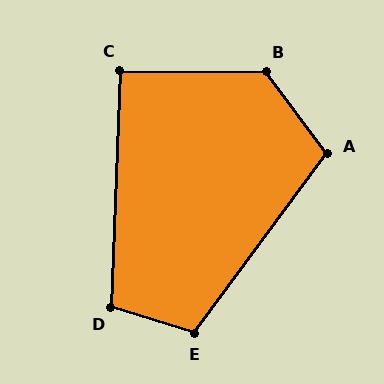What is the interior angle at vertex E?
Approximately 109 degrees (obtuse).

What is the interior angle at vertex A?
Approximately 106 degrees (obtuse).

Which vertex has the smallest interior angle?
C, at approximately 92 degrees.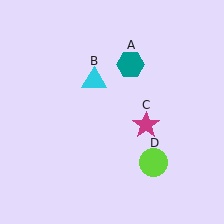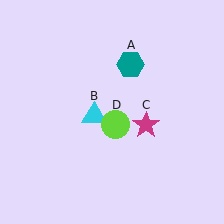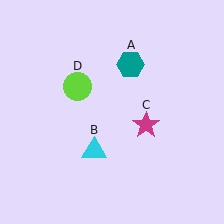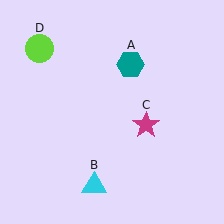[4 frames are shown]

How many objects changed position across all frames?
2 objects changed position: cyan triangle (object B), lime circle (object D).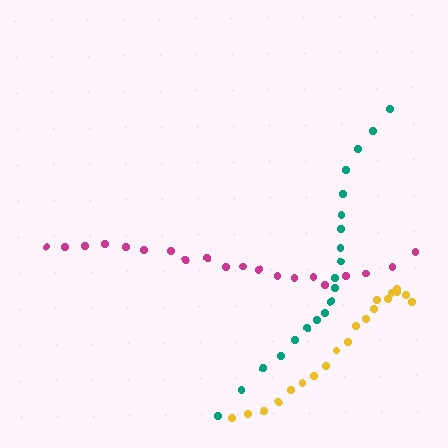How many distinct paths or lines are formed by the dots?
There are 3 distinct paths.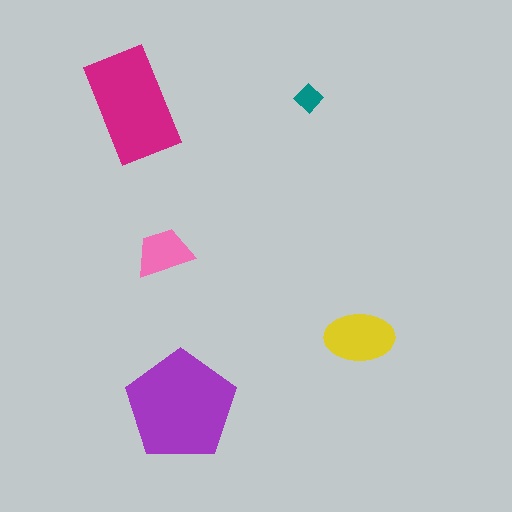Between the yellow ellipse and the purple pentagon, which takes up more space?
The purple pentagon.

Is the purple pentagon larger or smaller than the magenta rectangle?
Larger.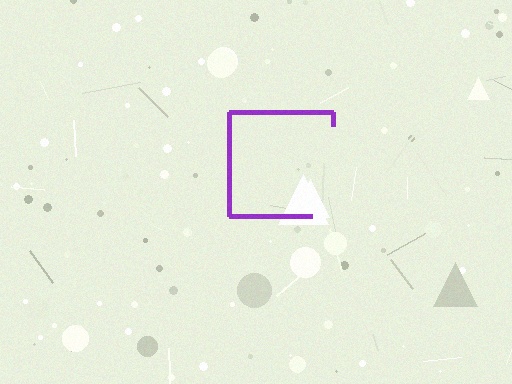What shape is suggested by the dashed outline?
The dashed outline suggests a square.